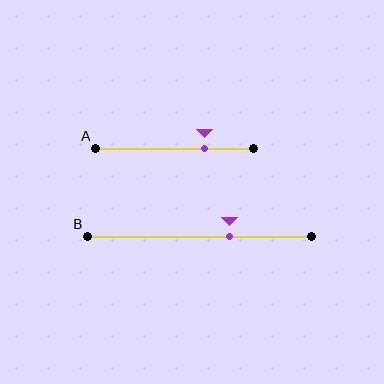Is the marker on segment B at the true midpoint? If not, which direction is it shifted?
No, the marker on segment B is shifted to the right by about 13% of the segment length.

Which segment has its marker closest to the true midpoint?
Segment B has its marker closest to the true midpoint.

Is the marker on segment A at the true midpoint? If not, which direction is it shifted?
No, the marker on segment A is shifted to the right by about 19% of the segment length.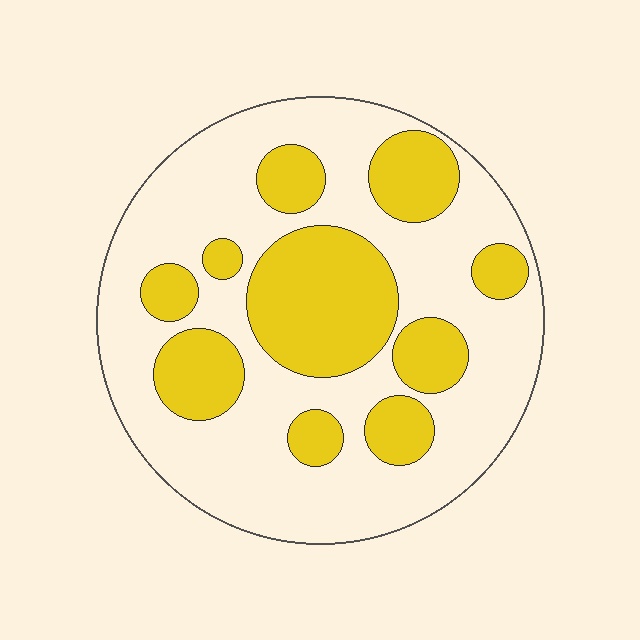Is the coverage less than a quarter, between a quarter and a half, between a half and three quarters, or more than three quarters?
Between a quarter and a half.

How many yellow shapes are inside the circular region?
10.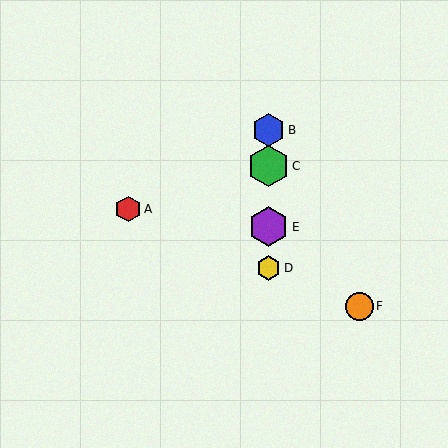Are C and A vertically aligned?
No, C is at x≈269 and A is at x≈128.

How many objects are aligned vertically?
4 objects (B, C, D, E) are aligned vertically.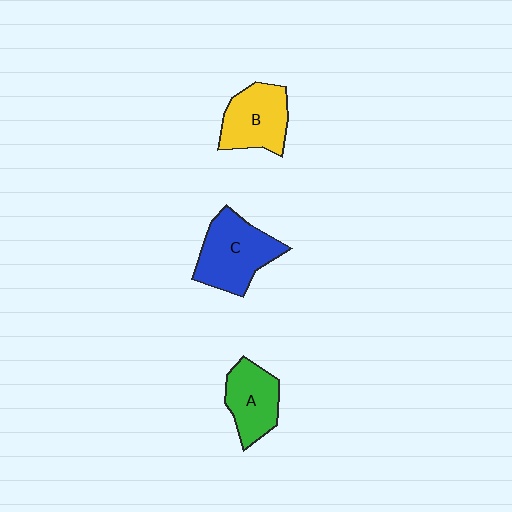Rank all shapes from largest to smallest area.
From largest to smallest: C (blue), B (yellow), A (green).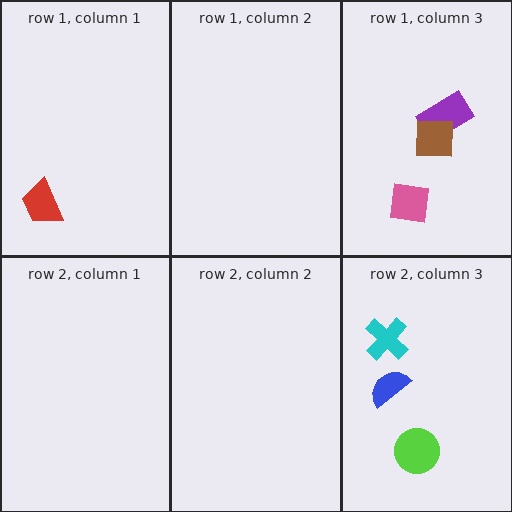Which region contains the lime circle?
The row 2, column 3 region.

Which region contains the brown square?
The row 1, column 3 region.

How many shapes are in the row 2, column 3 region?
3.